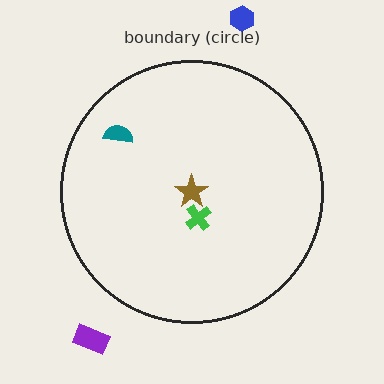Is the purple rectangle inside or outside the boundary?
Outside.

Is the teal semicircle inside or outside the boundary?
Inside.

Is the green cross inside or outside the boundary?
Inside.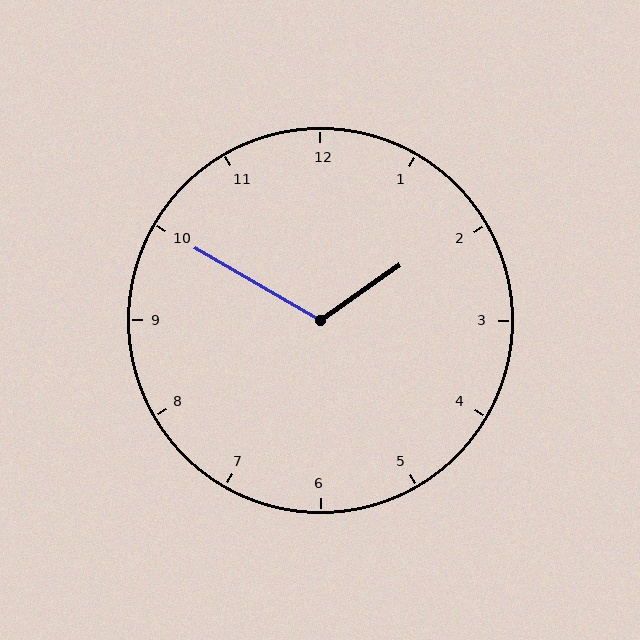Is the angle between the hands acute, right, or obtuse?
It is obtuse.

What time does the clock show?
1:50.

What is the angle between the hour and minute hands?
Approximately 115 degrees.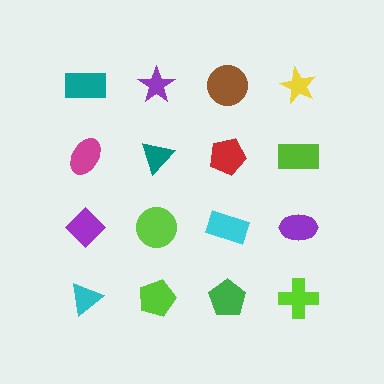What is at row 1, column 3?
A brown circle.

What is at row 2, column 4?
A lime rectangle.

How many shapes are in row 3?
4 shapes.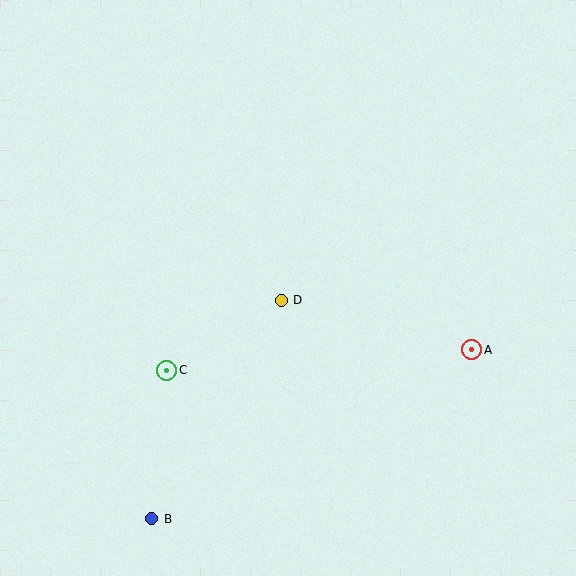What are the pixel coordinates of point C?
Point C is at (167, 370).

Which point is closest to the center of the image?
Point D at (281, 300) is closest to the center.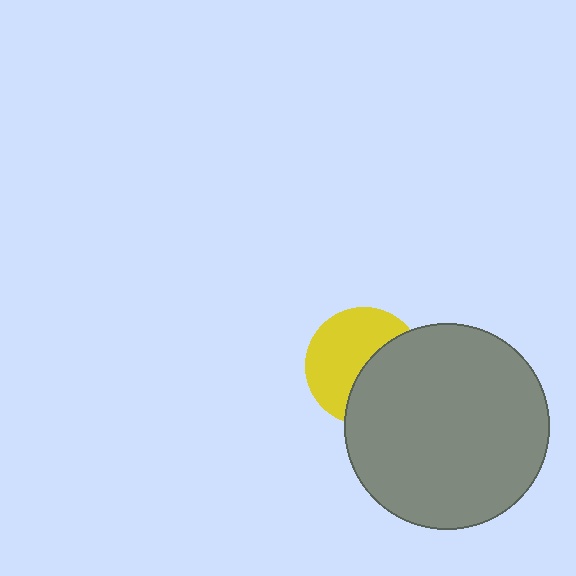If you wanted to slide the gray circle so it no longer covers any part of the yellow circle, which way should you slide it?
Slide it right — that is the most direct way to separate the two shapes.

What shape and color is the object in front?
The object in front is a gray circle.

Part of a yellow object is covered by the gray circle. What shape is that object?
It is a circle.